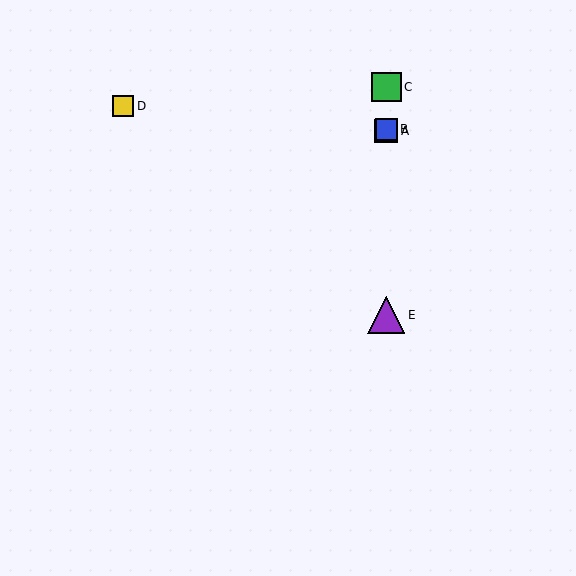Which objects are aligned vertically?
Objects A, B, C, E are aligned vertically.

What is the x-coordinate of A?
Object A is at x≈386.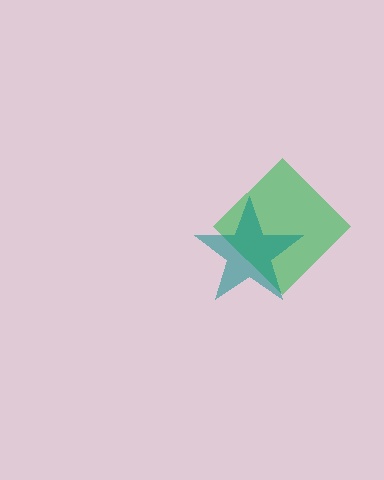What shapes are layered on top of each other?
The layered shapes are: a green diamond, a teal star.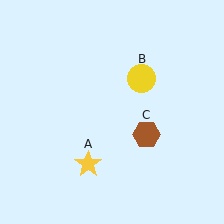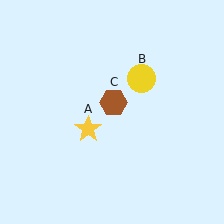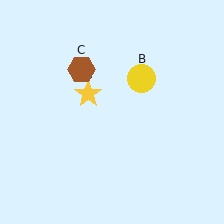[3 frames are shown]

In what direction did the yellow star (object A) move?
The yellow star (object A) moved up.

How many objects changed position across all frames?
2 objects changed position: yellow star (object A), brown hexagon (object C).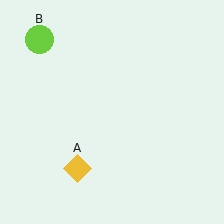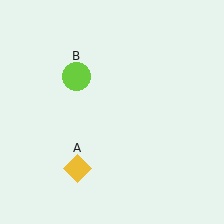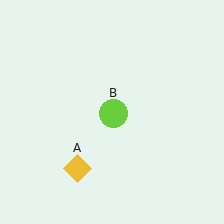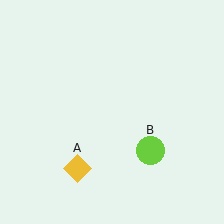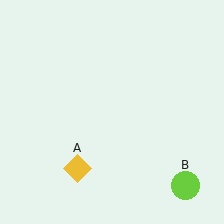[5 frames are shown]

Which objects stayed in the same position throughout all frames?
Yellow diamond (object A) remained stationary.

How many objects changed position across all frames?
1 object changed position: lime circle (object B).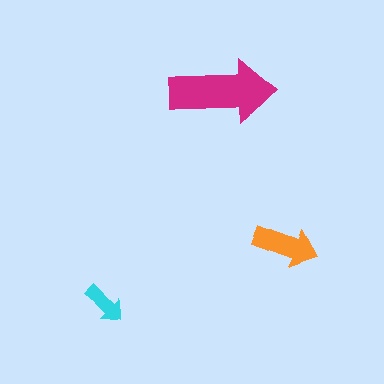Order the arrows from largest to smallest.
the magenta one, the orange one, the cyan one.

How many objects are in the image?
There are 3 objects in the image.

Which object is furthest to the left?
The cyan arrow is leftmost.